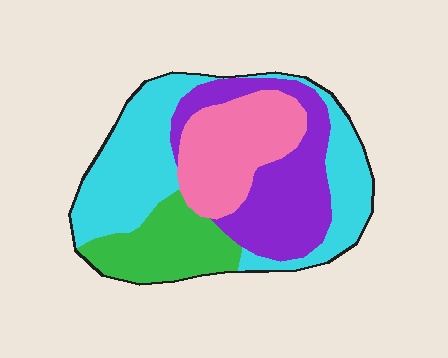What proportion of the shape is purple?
Purple covers about 25% of the shape.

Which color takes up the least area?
Green, at roughly 15%.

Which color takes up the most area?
Cyan, at roughly 35%.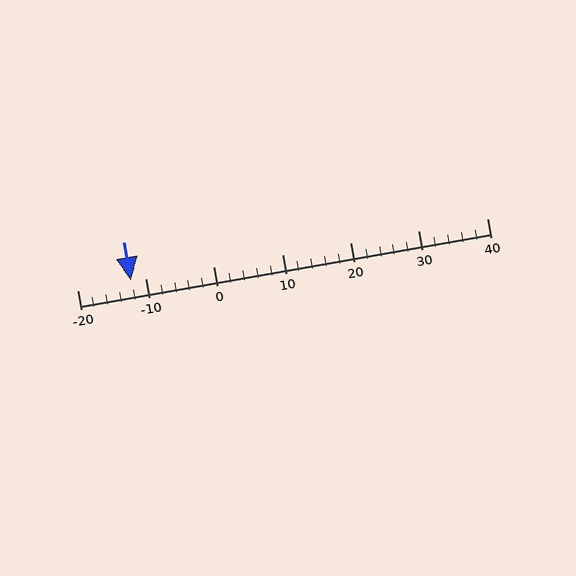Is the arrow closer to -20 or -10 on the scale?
The arrow is closer to -10.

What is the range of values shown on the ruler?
The ruler shows values from -20 to 40.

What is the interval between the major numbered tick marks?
The major tick marks are spaced 10 units apart.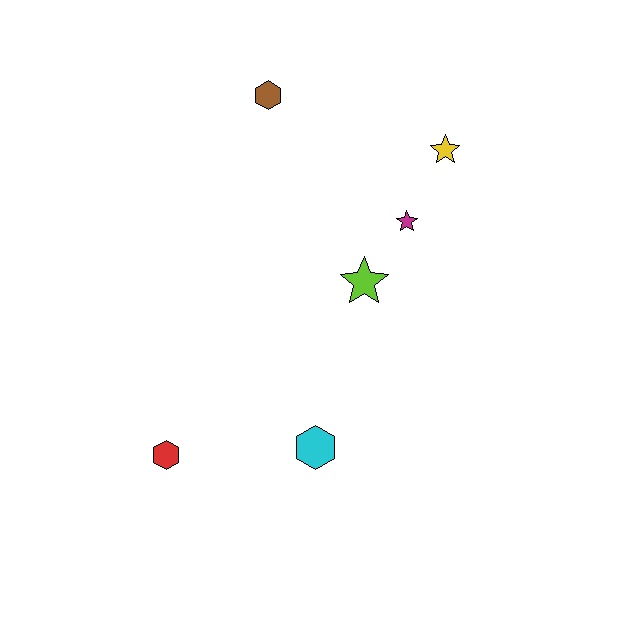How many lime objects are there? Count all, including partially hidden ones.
There is 1 lime object.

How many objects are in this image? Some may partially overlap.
There are 6 objects.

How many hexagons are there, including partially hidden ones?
There are 3 hexagons.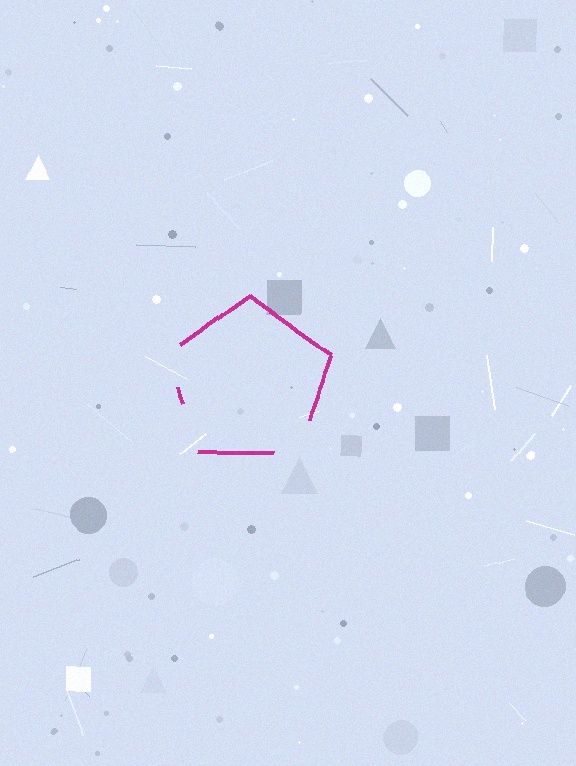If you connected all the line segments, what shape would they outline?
They would outline a pentagon.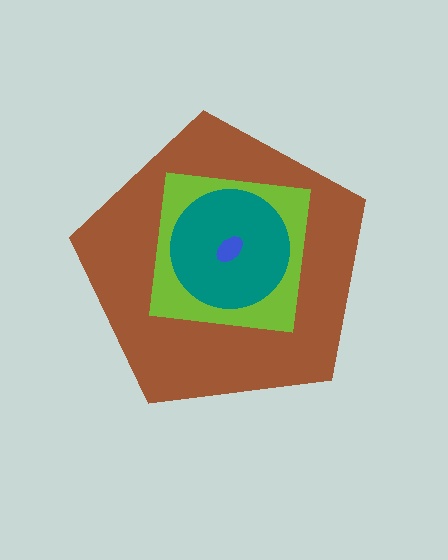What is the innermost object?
The blue ellipse.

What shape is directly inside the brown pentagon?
The lime square.